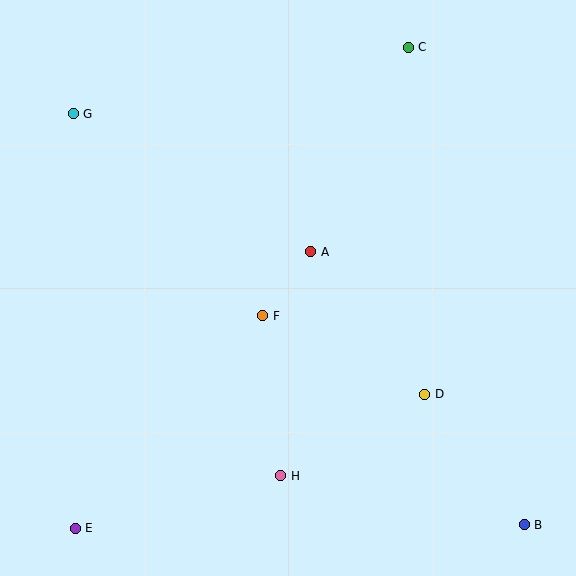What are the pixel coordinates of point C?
Point C is at (408, 47).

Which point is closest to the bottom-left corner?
Point E is closest to the bottom-left corner.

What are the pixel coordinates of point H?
Point H is at (281, 476).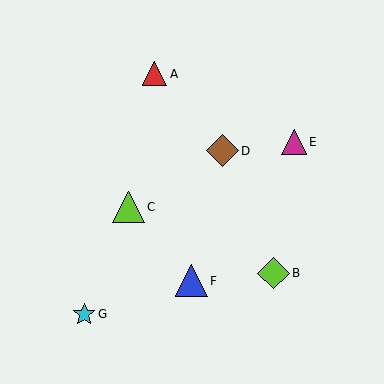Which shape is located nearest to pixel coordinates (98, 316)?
The cyan star (labeled G) at (84, 314) is nearest to that location.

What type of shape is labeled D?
Shape D is a brown diamond.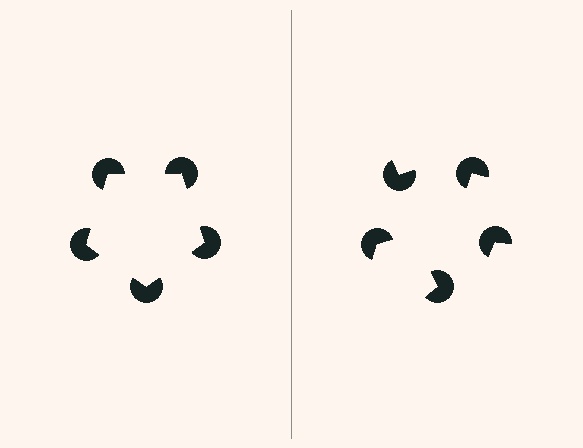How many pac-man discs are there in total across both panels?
10 — 5 on each side.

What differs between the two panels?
The pac-man discs are positioned identically on both sides; only the wedge orientations differ. On the left they align to a pentagon; on the right they are misaligned.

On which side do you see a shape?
An illusory pentagon appears on the left side. On the right side the wedge cuts are rotated, so no coherent shape forms.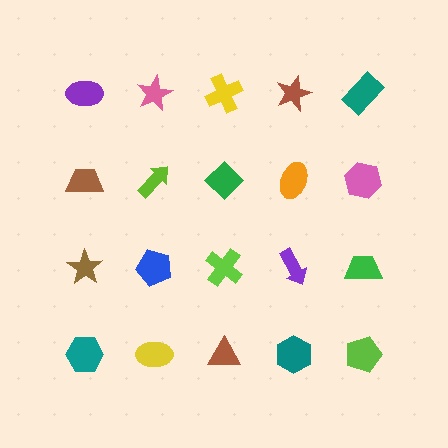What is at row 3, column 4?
A purple arrow.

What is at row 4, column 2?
A yellow ellipse.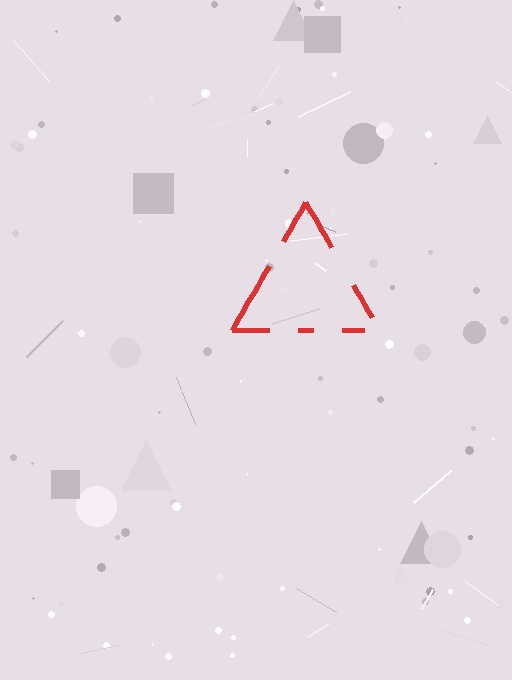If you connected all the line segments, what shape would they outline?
They would outline a triangle.